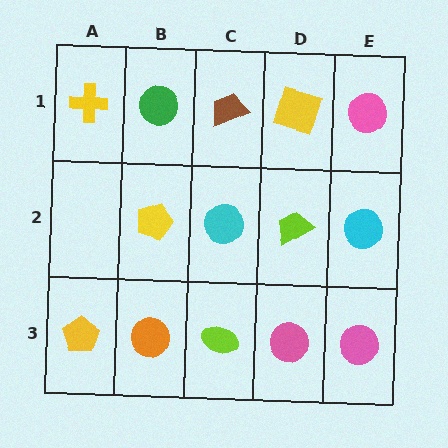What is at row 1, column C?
A brown trapezoid.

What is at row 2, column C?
A cyan circle.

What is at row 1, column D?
A yellow square.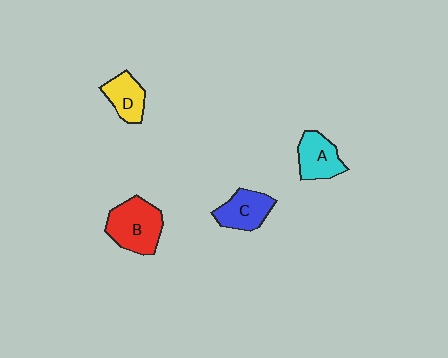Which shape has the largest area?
Shape B (red).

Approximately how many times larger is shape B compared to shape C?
Approximately 1.4 times.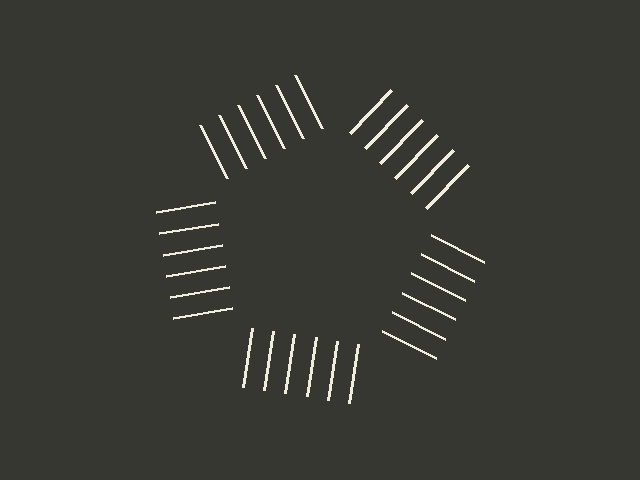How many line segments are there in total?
30 — 6 along each of the 5 edges.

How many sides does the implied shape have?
5 sides — the line-ends trace a pentagon.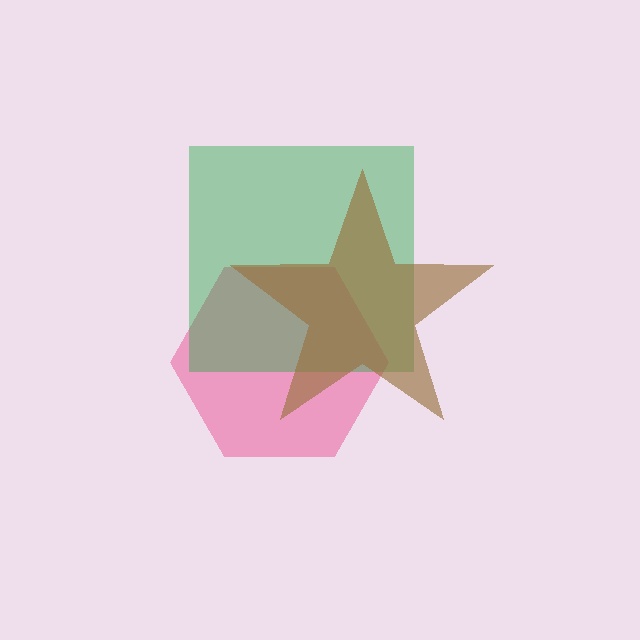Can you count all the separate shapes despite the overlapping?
Yes, there are 3 separate shapes.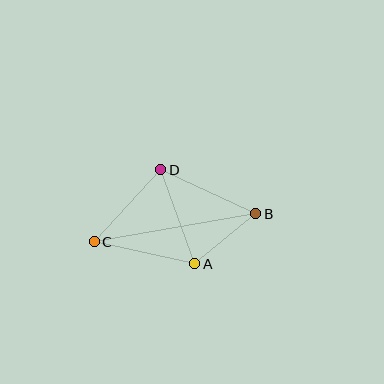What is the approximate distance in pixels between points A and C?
The distance between A and C is approximately 103 pixels.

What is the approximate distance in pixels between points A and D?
The distance between A and D is approximately 100 pixels.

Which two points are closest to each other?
Points A and B are closest to each other.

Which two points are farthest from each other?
Points B and C are farthest from each other.